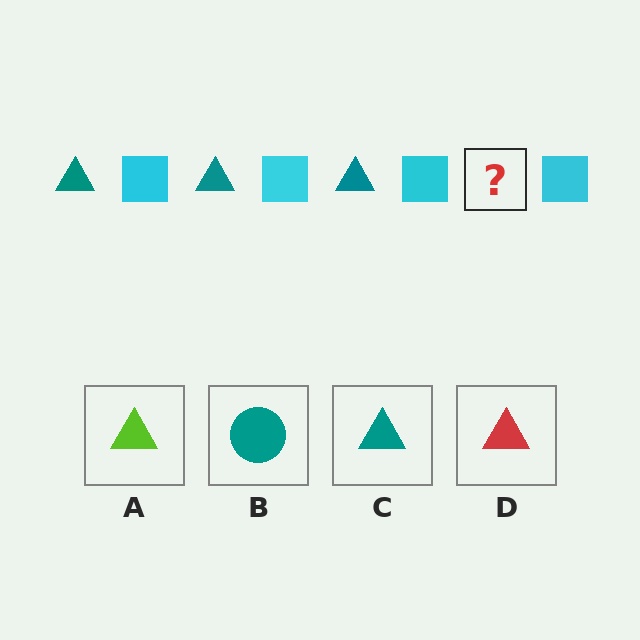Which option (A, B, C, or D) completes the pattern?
C.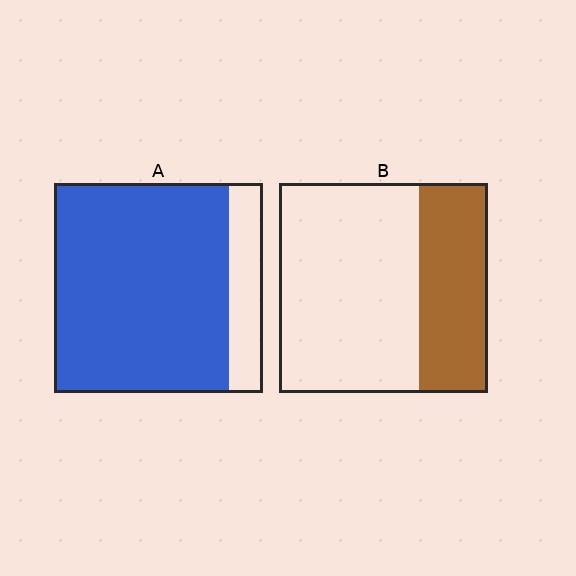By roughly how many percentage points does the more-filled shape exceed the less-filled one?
By roughly 50 percentage points (A over B).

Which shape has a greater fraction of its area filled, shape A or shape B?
Shape A.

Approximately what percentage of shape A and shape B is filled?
A is approximately 85% and B is approximately 35%.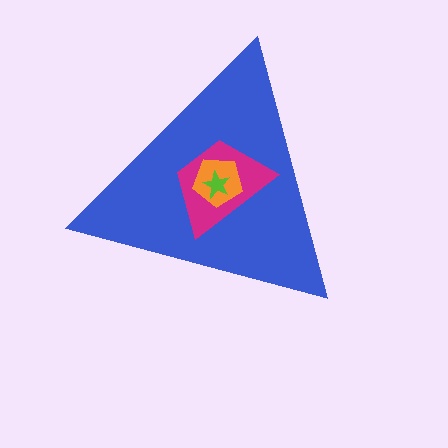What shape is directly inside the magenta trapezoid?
The orange pentagon.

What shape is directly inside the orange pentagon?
The lime star.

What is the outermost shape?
The blue triangle.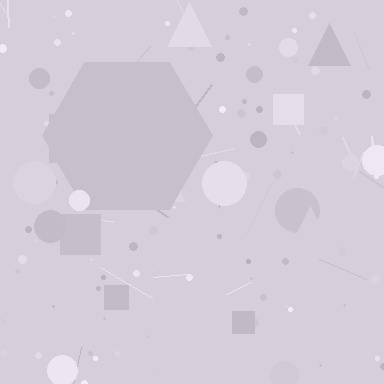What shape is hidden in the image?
A hexagon is hidden in the image.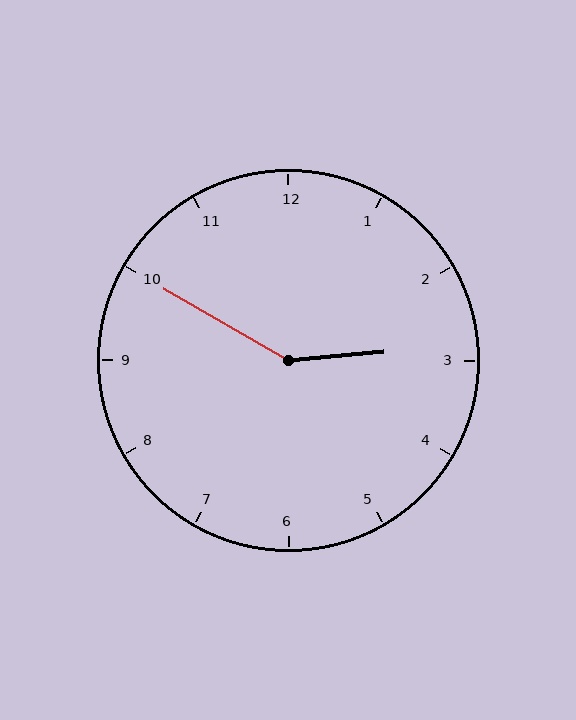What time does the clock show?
2:50.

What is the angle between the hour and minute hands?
Approximately 145 degrees.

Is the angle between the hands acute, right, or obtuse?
It is obtuse.